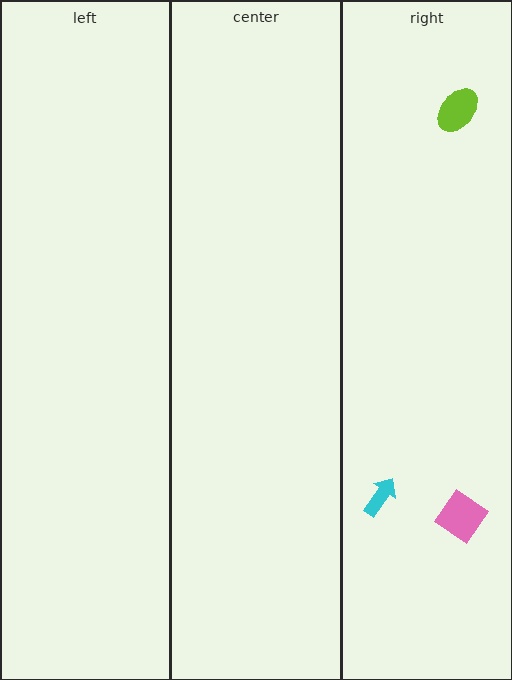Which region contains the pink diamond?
The right region.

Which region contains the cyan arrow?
The right region.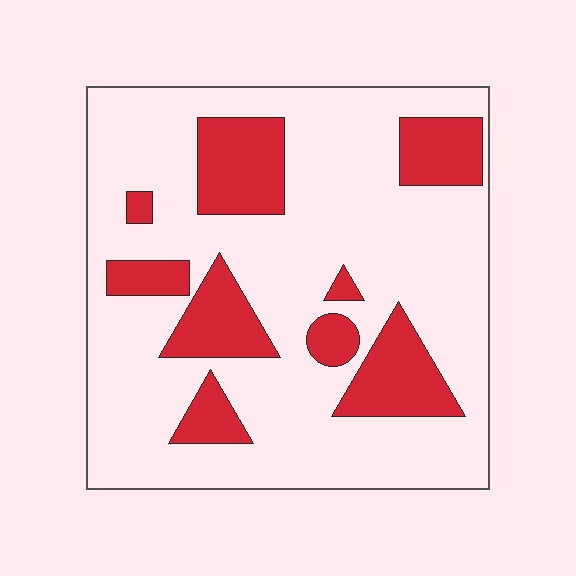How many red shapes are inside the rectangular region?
9.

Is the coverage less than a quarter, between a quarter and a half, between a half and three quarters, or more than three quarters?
Less than a quarter.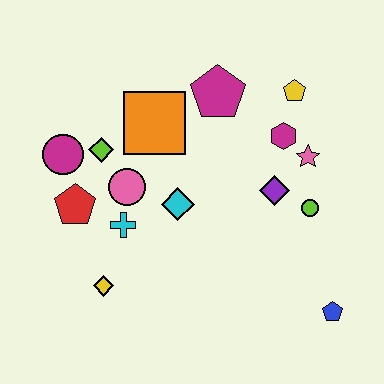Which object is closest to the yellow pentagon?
The magenta hexagon is closest to the yellow pentagon.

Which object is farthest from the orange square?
The blue pentagon is farthest from the orange square.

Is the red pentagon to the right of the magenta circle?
Yes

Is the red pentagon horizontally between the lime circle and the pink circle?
No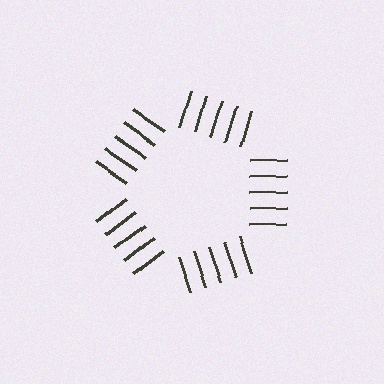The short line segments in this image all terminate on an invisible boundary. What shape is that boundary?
An illusory pentagon — the line segments terminate on its edges but no continuous stroke is drawn.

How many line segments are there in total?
25 — 5 along each of the 5 edges.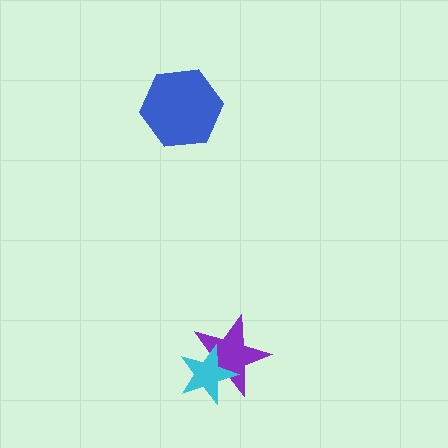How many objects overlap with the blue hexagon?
0 objects overlap with the blue hexagon.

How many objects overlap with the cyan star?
1 object overlaps with the cyan star.